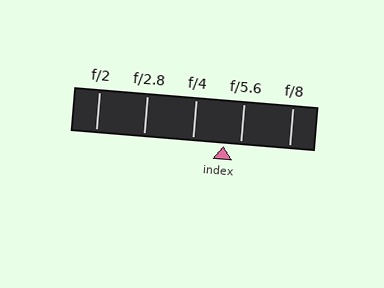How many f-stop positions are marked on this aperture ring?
There are 5 f-stop positions marked.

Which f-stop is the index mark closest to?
The index mark is closest to f/5.6.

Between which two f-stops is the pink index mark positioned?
The index mark is between f/4 and f/5.6.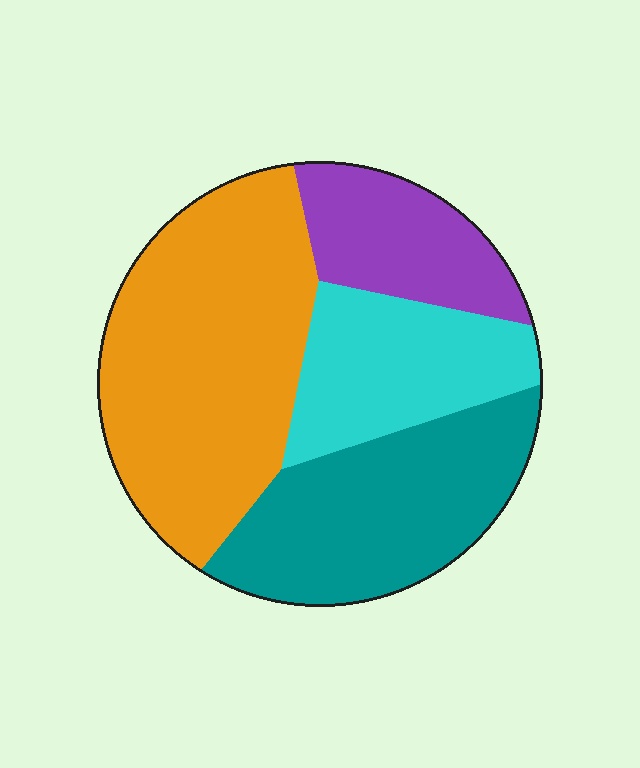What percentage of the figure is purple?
Purple takes up about one sixth (1/6) of the figure.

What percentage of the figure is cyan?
Cyan covers 19% of the figure.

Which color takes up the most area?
Orange, at roughly 40%.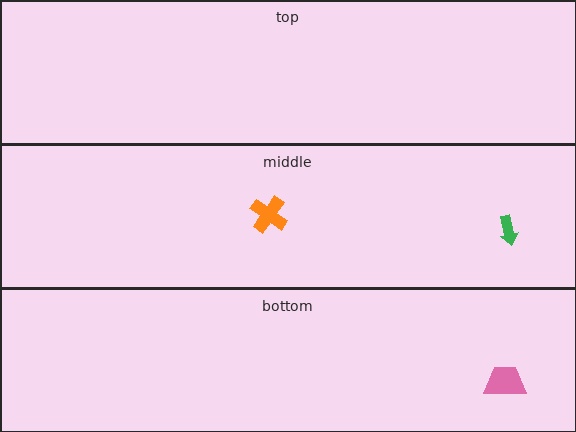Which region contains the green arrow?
The middle region.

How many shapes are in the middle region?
2.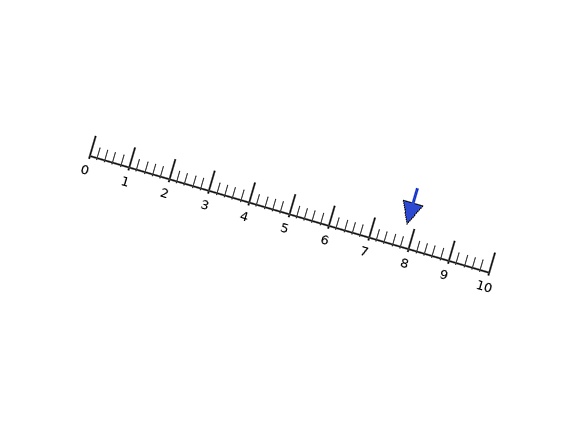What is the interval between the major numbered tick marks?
The major tick marks are spaced 1 units apart.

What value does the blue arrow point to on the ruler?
The blue arrow points to approximately 7.8.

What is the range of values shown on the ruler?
The ruler shows values from 0 to 10.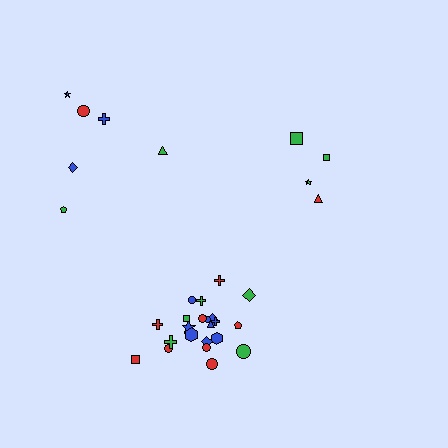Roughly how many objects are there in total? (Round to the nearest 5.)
Roughly 30 objects in total.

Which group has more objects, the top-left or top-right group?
The top-left group.